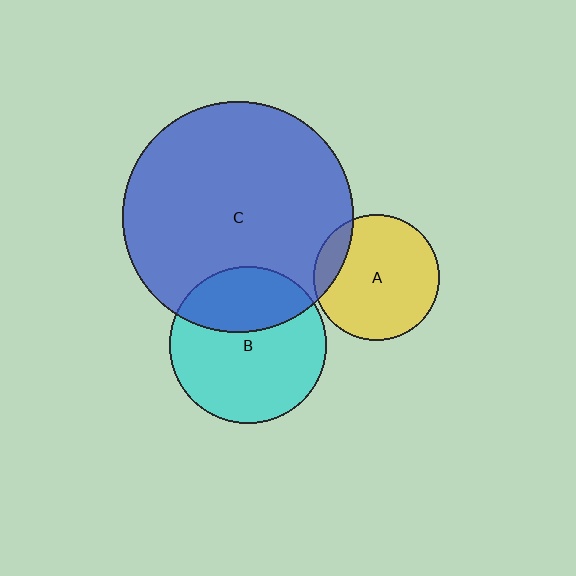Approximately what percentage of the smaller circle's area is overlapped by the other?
Approximately 35%.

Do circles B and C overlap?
Yes.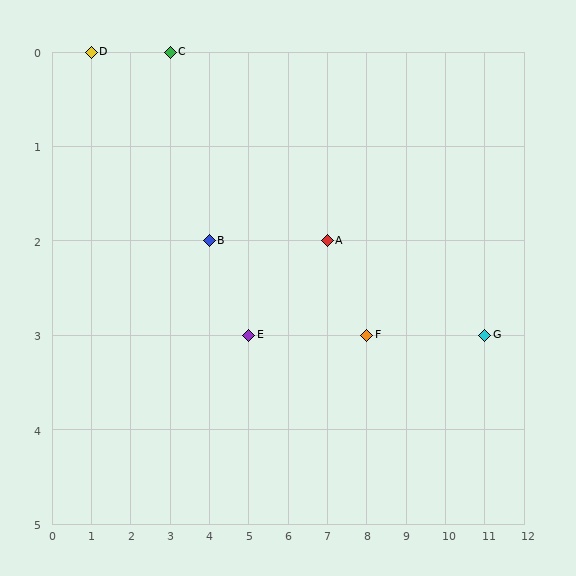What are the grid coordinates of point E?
Point E is at grid coordinates (5, 3).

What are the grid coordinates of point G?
Point G is at grid coordinates (11, 3).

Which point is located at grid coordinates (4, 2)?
Point B is at (4, 2).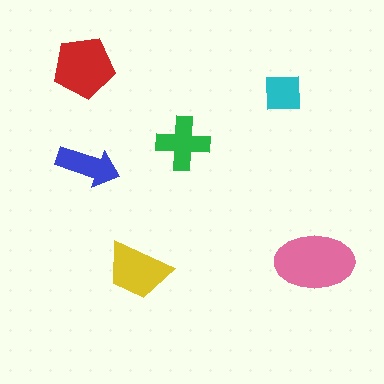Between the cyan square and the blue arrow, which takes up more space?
The blue arrow.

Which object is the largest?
The pink ellipse.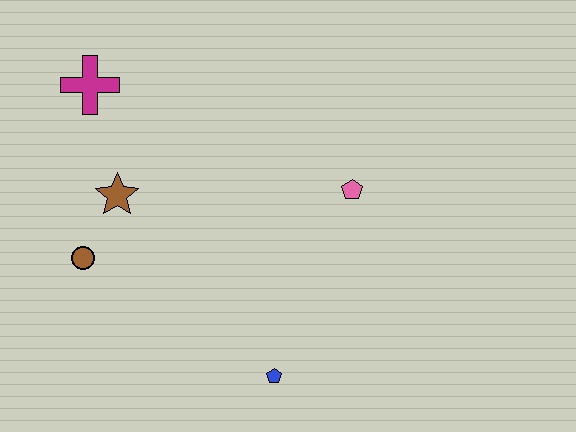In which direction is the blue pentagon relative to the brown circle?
The blue pentagon is to the right of the brown circle.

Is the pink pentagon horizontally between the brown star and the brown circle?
No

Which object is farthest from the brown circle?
The pink pentagon is farthest from the brown circle.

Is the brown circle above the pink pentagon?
No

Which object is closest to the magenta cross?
The brown star is closest to the magenta cross.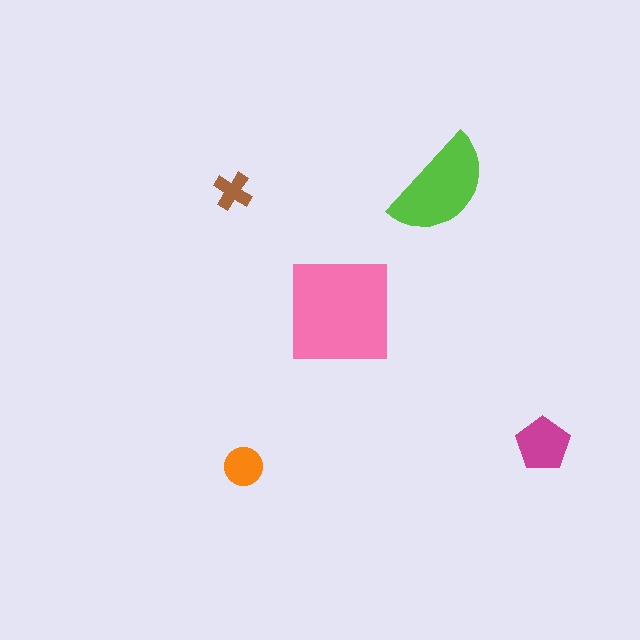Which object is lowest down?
The orange circle is bottommost.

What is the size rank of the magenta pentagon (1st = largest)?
3rd.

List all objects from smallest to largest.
The brown cross, the orange circle, the magenta pentagon, the lime semicircle, the pink square.